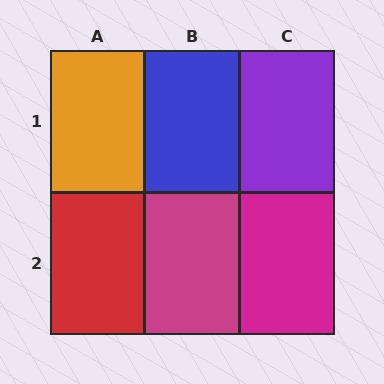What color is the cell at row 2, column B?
Magenta.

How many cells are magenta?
2 cells are magenta.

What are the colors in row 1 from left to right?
Orange, blue, purple.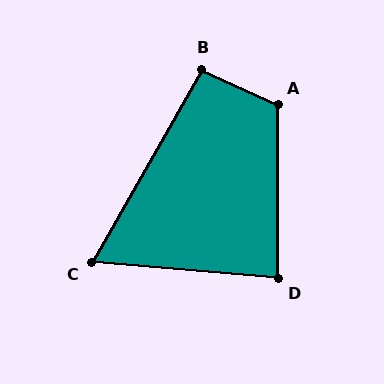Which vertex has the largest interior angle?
A, at approximately 115 degrees.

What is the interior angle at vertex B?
Approximately 95 degrees (obtuse).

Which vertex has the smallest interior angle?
C, at approximately 65 degrees.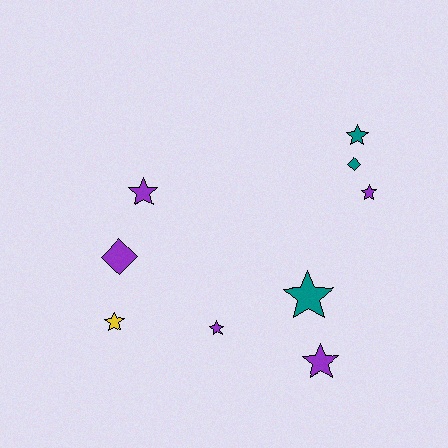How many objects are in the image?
There are 9 objects.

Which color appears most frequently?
Purple, with 5 objects.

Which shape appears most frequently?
Star, with 7 objects.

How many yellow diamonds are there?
There are no yellow diamonds.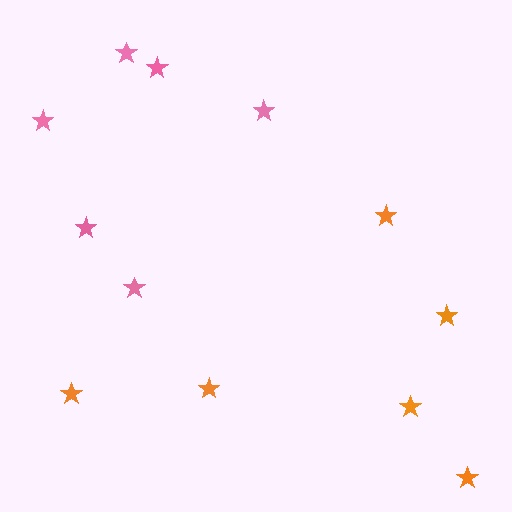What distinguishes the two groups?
There are 2 groups: one group of pink stars (6) and one group of orange stars (6).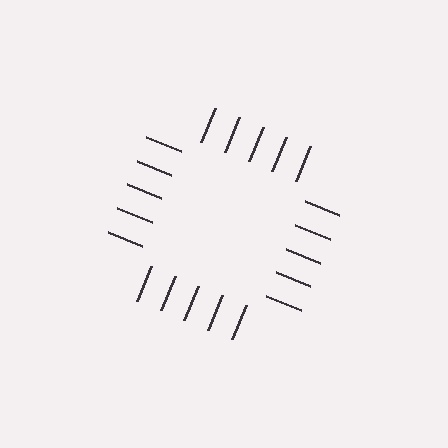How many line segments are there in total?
20 — 5 along each of the 4 edges.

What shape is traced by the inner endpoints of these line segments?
An illusory square — the line segments terminate on its edges but no continuous stroke is drawn.